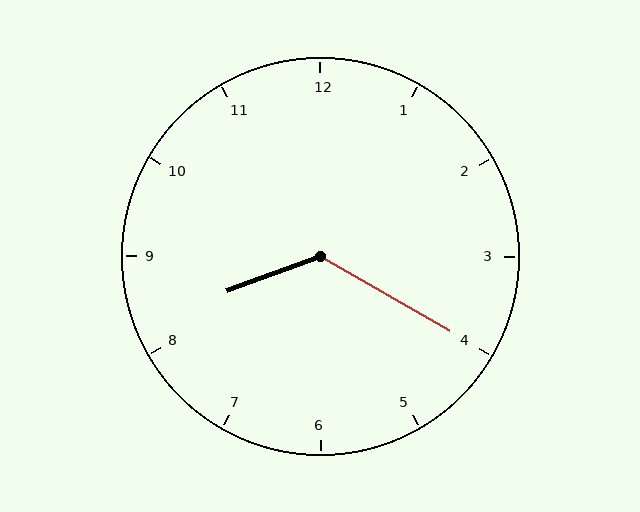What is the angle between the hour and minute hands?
Approximately 130 degrees.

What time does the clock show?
8:20.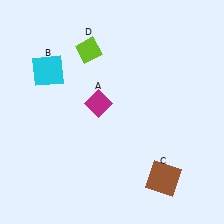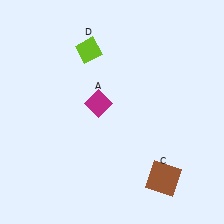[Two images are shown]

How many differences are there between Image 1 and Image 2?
There is 1 difference between the two images.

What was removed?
The cyan square (B) was removed in Image 2.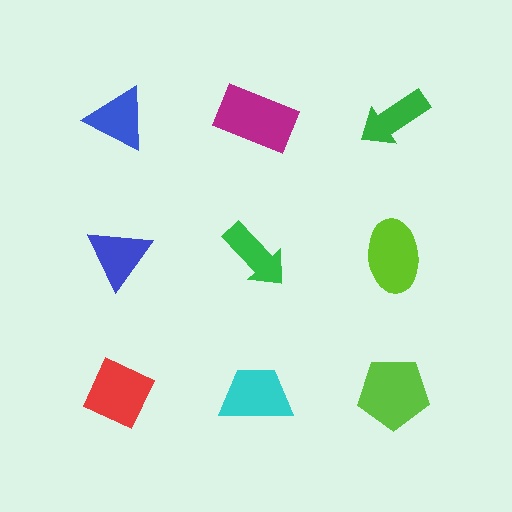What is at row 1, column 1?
A blue triangle.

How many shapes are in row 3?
3 shapes.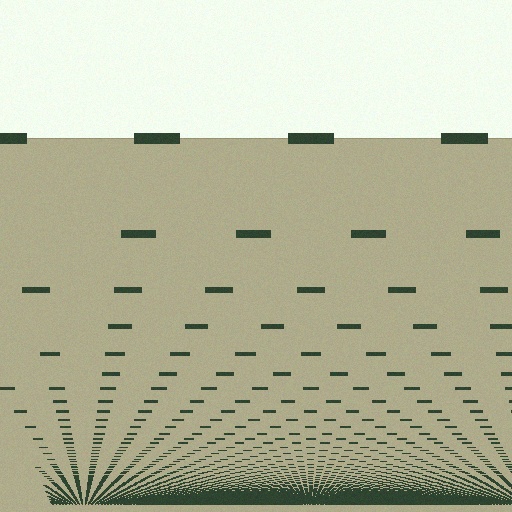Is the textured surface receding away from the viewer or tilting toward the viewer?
The surface appears to tilt toward the viewer. Texture elements get larger and sparser toward the top.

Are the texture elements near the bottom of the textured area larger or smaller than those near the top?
Smaller. The gradient is inverted — elements near the bottom are smaller and denser.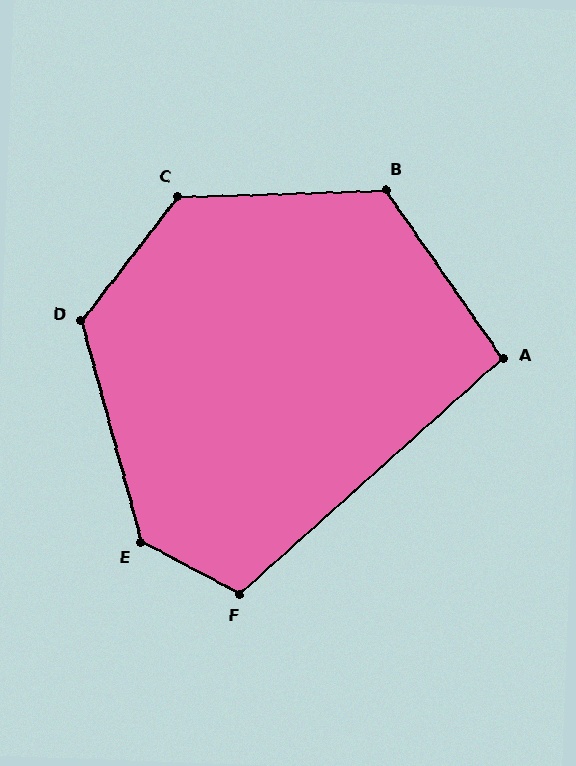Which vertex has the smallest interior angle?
A, at approximately 97 degrees.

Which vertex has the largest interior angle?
E, at approximately 133 degrees.